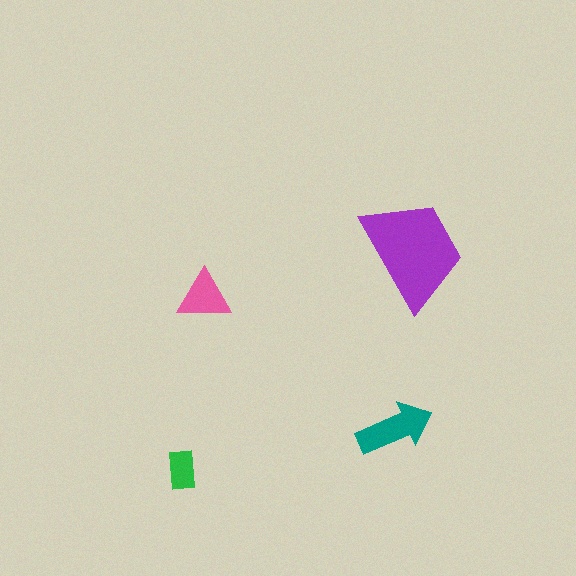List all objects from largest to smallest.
The purple trapezoid, the teal arrow, the pink triangle, the green rectangle.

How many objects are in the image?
There are 4 objects in the image.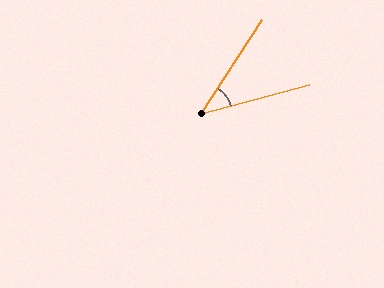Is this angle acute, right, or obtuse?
It is acute.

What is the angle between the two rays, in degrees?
Approximately 42 degrees.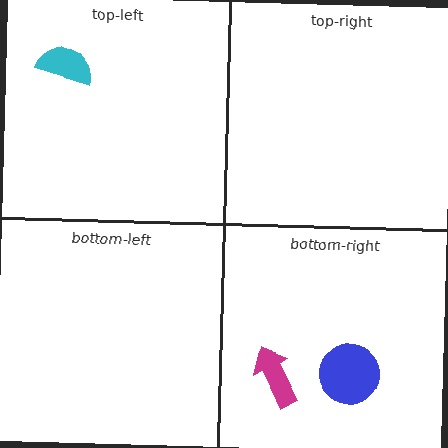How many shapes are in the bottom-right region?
2.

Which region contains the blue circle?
The bottom-right region.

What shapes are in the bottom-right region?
The magenta arrow, the blue circle.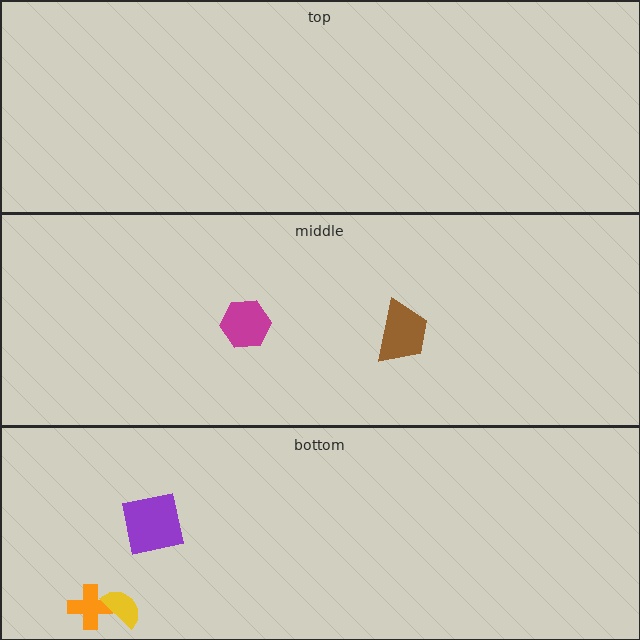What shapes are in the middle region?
The magenta hexagon, the brown trapezoid.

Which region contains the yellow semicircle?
The bottom region.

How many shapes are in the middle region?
2.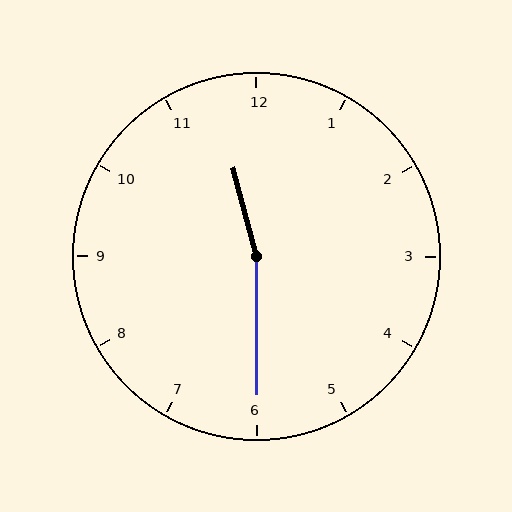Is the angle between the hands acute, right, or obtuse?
It is obtuse.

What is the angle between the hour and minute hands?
Approximately 165 degrees.